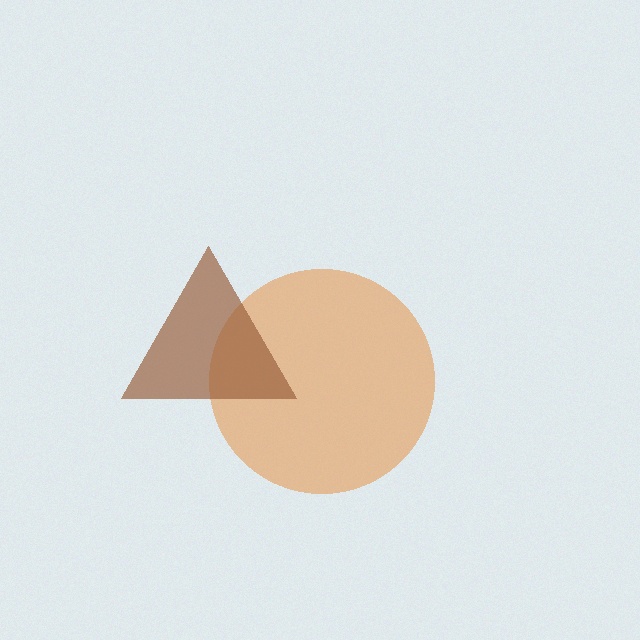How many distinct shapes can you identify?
There are 2 distinct shapes: an orange circle, a brown triangle.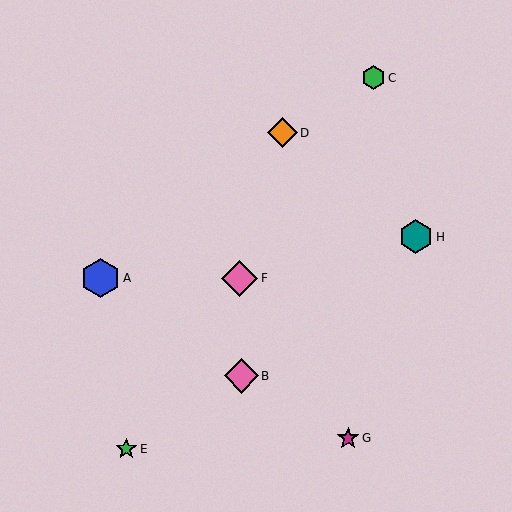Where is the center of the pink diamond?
The center of the pink diamond is at (239, 278).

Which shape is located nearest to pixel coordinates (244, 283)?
The pink diamond (labeled F) at (239, 278) is nearest to that location.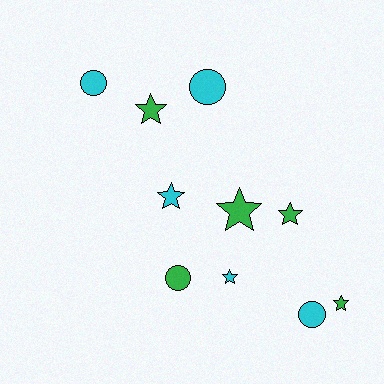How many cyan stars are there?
There are 2 cyan stars.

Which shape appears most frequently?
Star, with 6 objects.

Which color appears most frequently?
Cyan, with 5 objects.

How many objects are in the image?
There are 10 objects.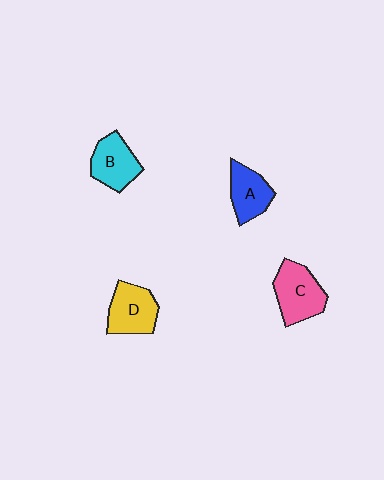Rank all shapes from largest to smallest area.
From largest to smallest: C (pink), D (yellow), B (cyan), A (blue).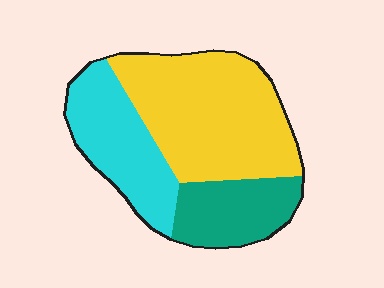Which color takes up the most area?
Yellow, at roughly 50%.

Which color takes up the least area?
Teal, at roughly 20%.